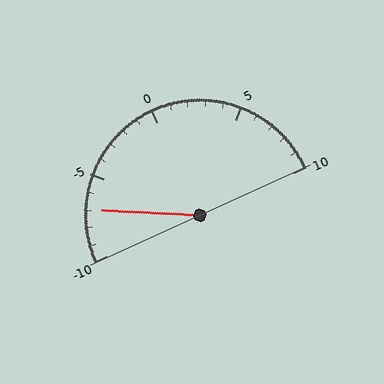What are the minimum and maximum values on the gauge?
The gauge ranges from -10 to 10.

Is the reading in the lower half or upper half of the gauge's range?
The reading is in the lower half of the range (-10 to 10).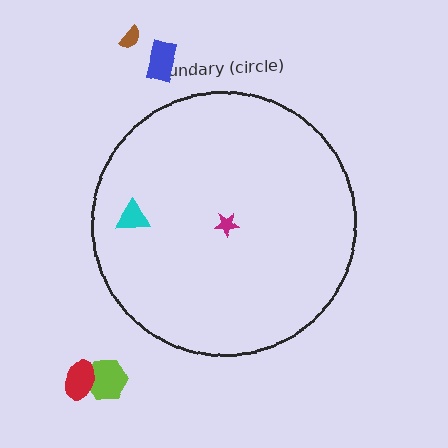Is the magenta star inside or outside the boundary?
Inside.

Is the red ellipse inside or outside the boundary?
Outside.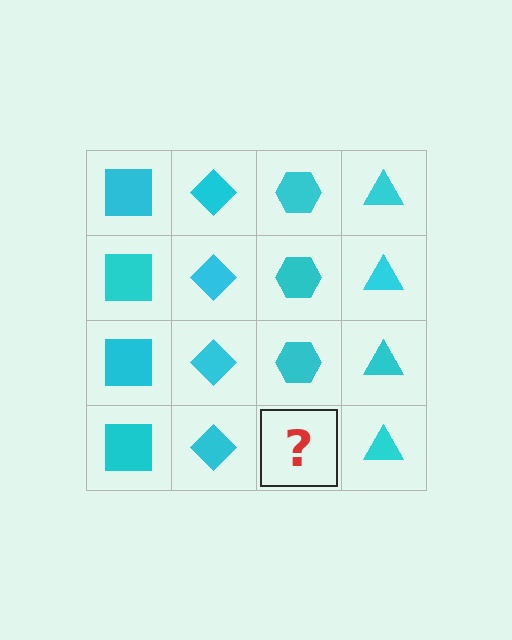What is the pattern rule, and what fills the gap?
The rule is that each column has a consistent shape. The gap should be filled with a cyan hexagon.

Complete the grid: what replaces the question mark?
The question mark should be replaced with a cyan hexagon.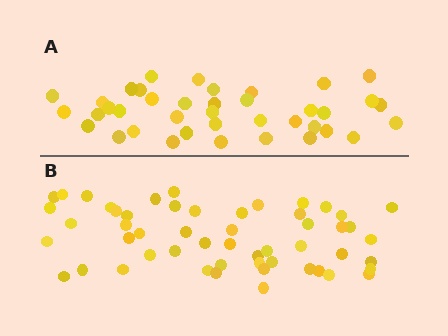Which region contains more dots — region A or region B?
Region B (the bottom region) has more dots.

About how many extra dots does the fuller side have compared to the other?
Region B has approximately 15 more dots than region A.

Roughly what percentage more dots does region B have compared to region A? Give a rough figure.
About 35% more.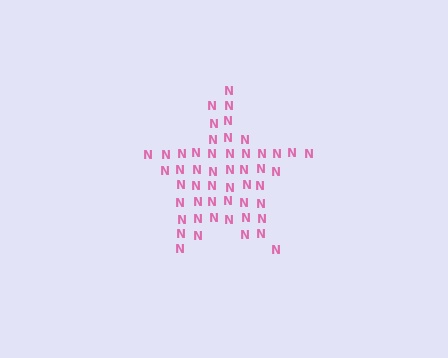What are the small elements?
The small elements are letter N's.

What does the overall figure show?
The overall figure shows a star.